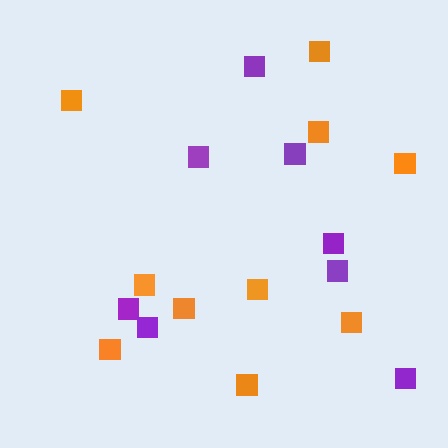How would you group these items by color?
There are 2 groups: one group of orange squares (10) and one group of purple squares (8).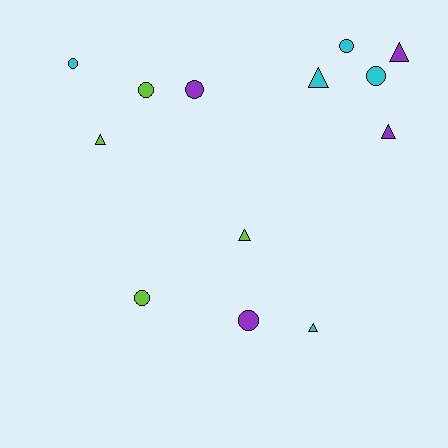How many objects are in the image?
There are 13 objects.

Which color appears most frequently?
Cyan, with 5 objects.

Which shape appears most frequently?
Circle, with 7 objects.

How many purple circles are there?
There are 2 purple circles.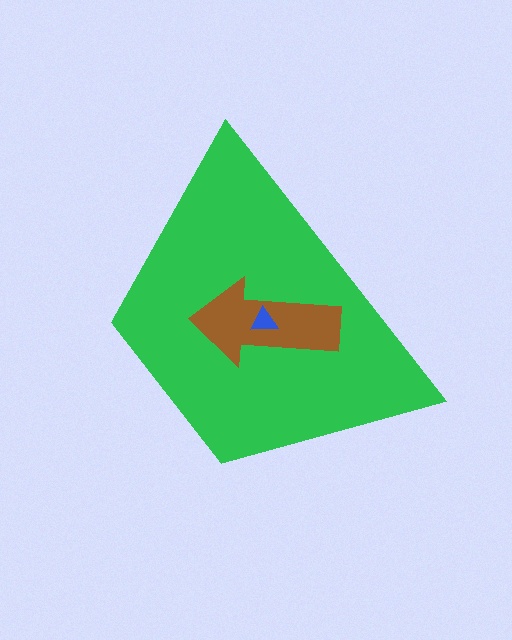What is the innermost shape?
The blue triangle.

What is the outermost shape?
The green trapezoid.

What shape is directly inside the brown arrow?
The blue triangle.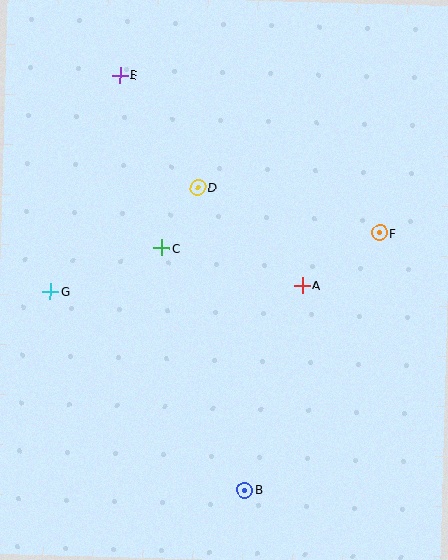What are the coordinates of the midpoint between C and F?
The midpoint between C and F is at (271, 241).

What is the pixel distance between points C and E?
The distance between C and E is 178 pixels.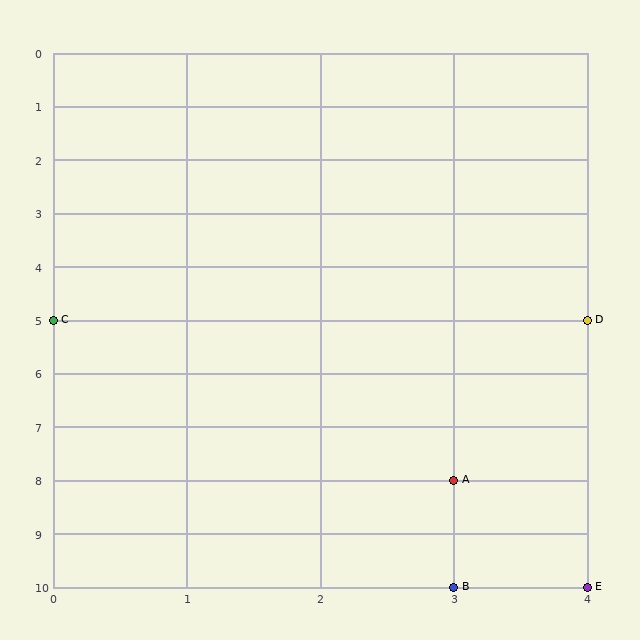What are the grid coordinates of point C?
Point C is at grid coordinates (0, 5).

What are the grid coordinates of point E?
Point E is at grid coordinates (4, 10).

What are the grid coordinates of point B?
Point B is at grid coordinates (3, 10).